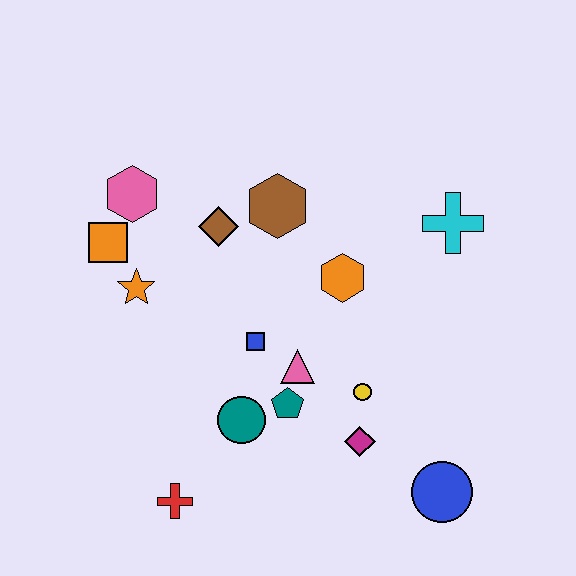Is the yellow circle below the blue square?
Yes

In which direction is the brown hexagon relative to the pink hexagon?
The brown hexagon is to the right of the pink hexagon.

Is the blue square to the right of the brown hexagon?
No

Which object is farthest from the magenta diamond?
The pink hexagon is farthest from the magenta diamond.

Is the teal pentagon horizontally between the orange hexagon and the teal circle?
Yes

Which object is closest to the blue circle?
The magenta diamond is closest to the blue circle.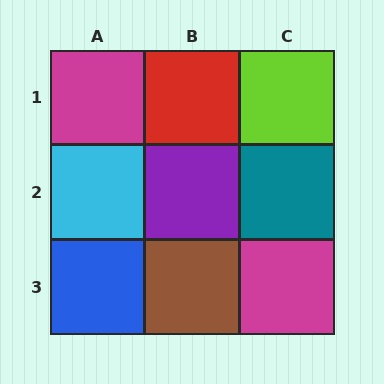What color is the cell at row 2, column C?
Teal.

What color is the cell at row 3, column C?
Magenta.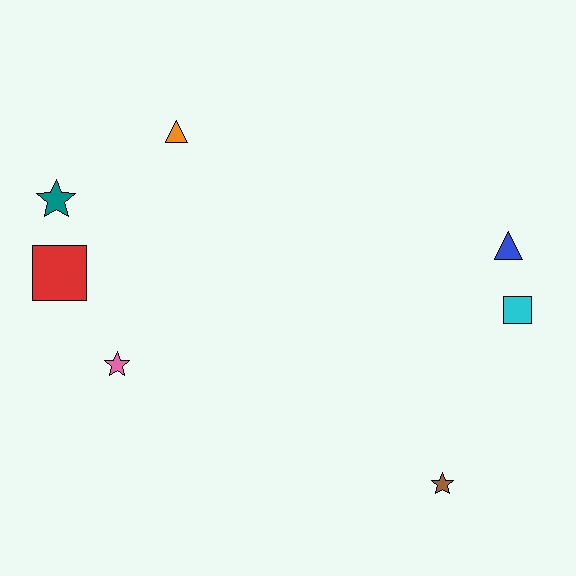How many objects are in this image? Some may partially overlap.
There are 7 objects.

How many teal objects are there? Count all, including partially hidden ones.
There is 1 teal object.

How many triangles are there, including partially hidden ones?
There are 2 triangles.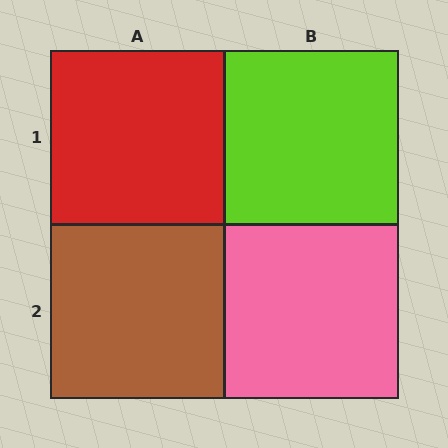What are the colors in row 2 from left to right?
Brown, pink.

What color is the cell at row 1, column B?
Lime.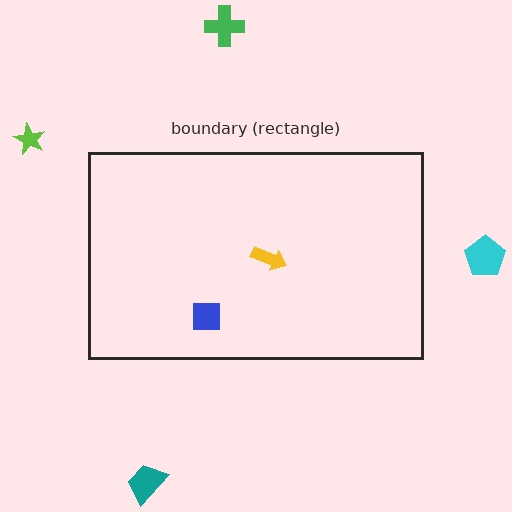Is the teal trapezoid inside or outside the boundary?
Outside.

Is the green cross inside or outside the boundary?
Outside.